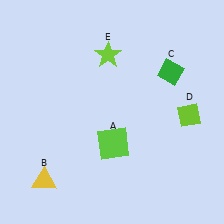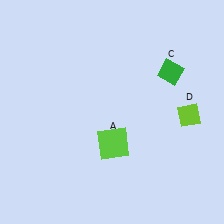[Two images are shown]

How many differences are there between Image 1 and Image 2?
There are 2 differences between the two images.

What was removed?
The lime star (E), the yellow triangle (B) were removed in Image 2.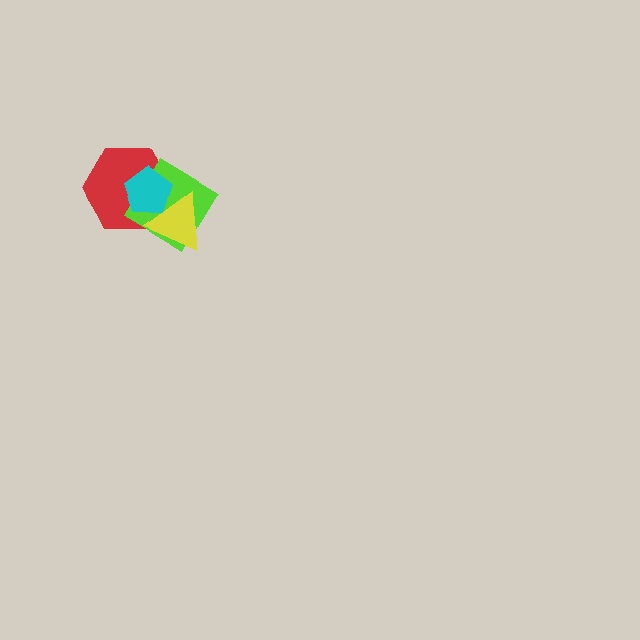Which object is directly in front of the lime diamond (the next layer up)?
The yellow triangle is directly in front of the lime diamond.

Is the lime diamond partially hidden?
Yes, it is partially covered by another shape.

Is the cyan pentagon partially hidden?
No, no other shape covers it.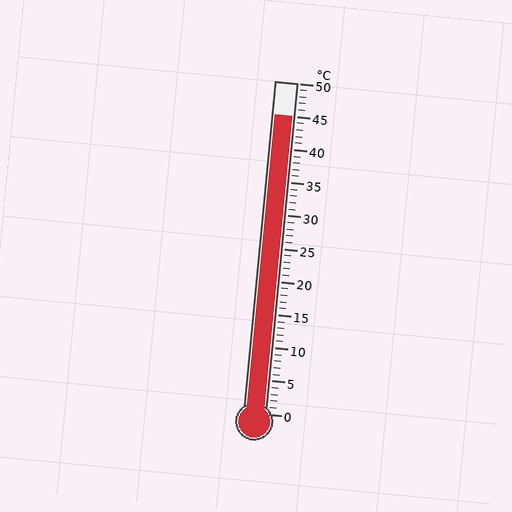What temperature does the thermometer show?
The thermometer shows approximately 45°C.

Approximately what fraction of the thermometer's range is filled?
The thermometer is filled to approximately 90% of its range.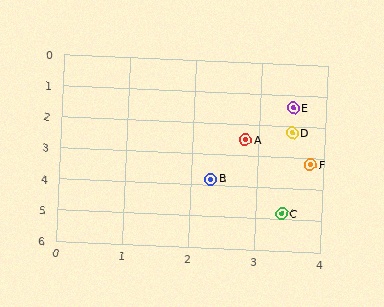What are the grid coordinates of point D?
Point D is at approximately (3.5, 2.2).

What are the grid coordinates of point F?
Point F is at approximately (3.8, 3.2).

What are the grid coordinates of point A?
Point A is at approximately (2.8, 2.5).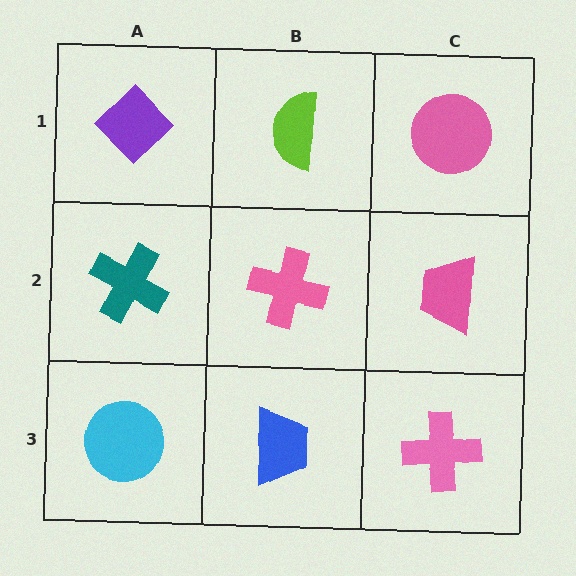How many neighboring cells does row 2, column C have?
3.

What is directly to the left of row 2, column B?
A teal cross.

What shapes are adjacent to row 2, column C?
A pink circle (row 1, column C), a pink cross (row 3, column C), a pink cross (row 2, column B).